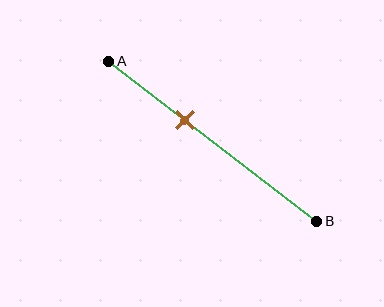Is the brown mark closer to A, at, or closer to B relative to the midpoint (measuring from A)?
The brown mark is closer to point A than the midpoint of segment AB.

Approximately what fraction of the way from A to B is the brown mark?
The brown mark is approximately 35% of the way from A to B.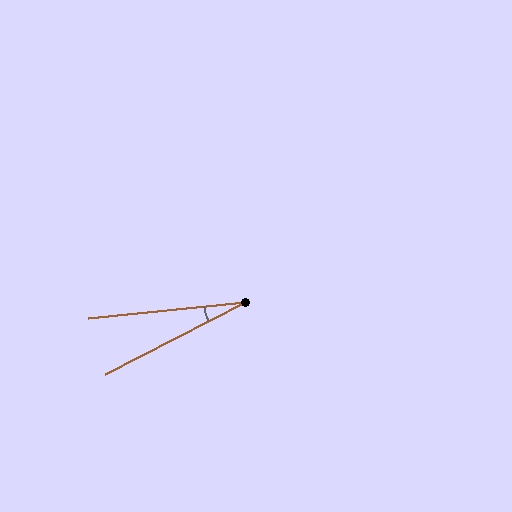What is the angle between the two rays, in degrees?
Approximately 22 degrees.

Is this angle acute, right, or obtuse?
It is acute.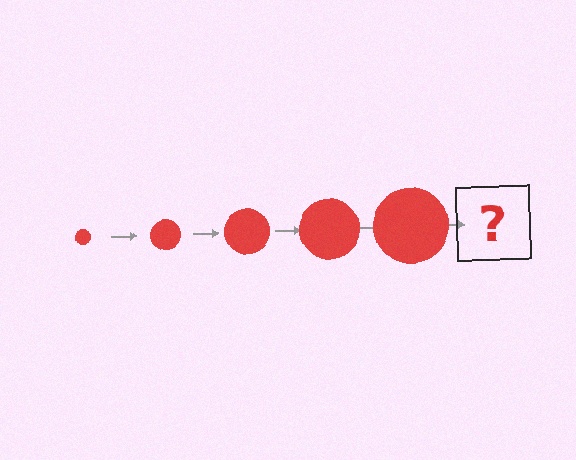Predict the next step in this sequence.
The next step is a red circle, larger than the previous one.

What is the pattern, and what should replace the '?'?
The pattern is that the circle gets progressively larger each step. The '?' should be a red circle, larger than the previous one.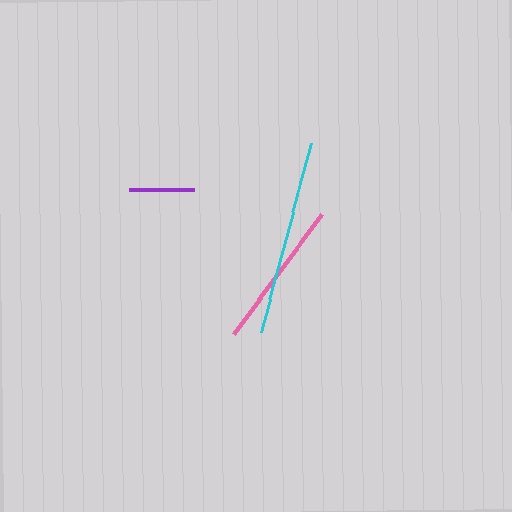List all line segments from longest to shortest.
From longest to shortest: cyan, pink, purple.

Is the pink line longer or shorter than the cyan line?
The cyan line is longer than the pink line.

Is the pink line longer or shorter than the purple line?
The pink line is longer than the purple line.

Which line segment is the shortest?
The purple line is the shortest at approximately 66 pixels.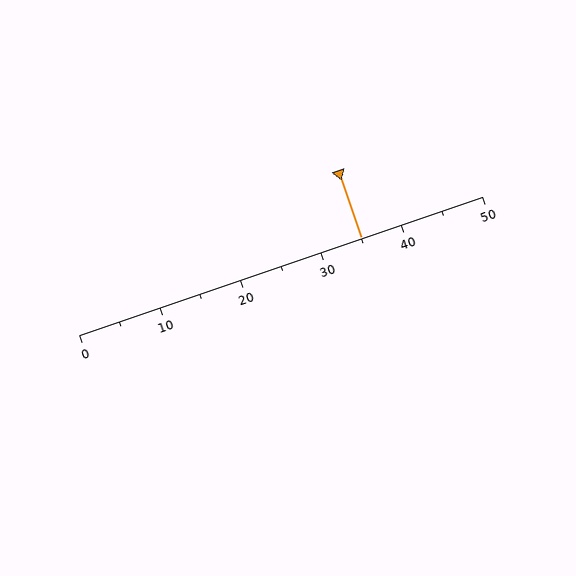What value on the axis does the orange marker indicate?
The marker indicates approximately 35.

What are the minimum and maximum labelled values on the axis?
The axis runs from 0 to 50.